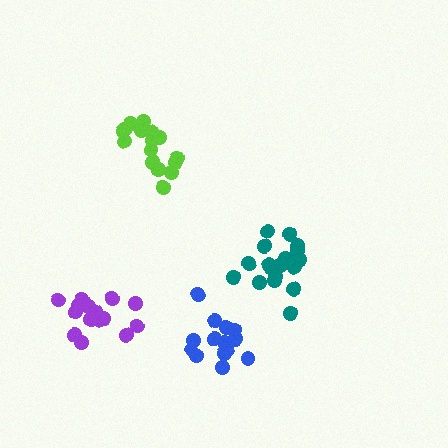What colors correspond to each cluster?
The clusters are colored: teal, purple, blue, lime.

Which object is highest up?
The lime cluster is topmost.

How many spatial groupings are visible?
There are 4 spatial groupings.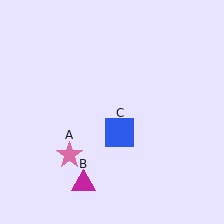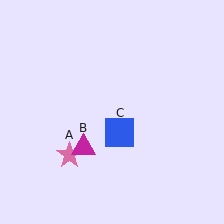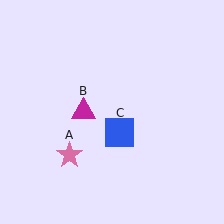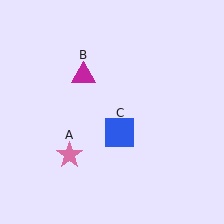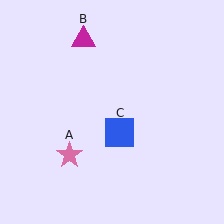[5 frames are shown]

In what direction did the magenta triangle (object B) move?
The magenta triangle (object B) moved up.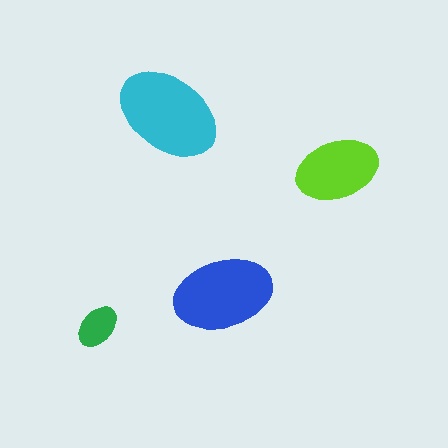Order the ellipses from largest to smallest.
the cyan one, the blue one, the lime one, the green one.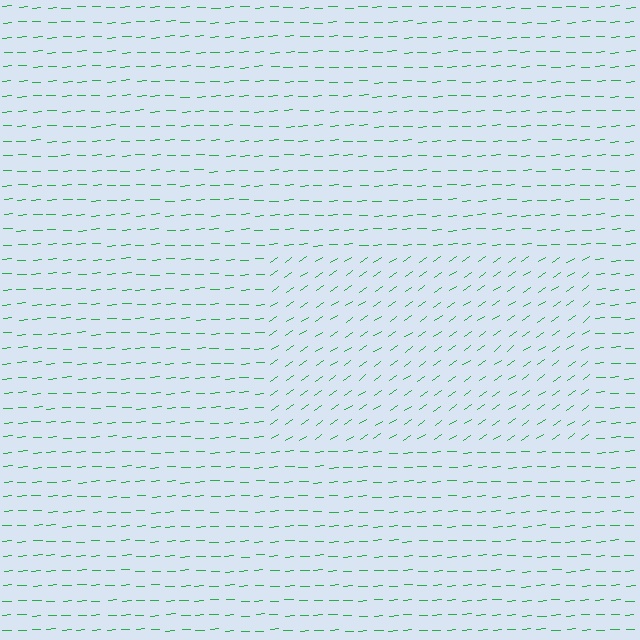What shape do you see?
I see a rectangle.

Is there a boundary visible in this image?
Yes, there is a texture boundary formed by a change in line orientation.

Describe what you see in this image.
The image is filled with small green line segments. A rectangle region in the image has lines oriented differently from the surrounding lines, creating a visible texture boundary.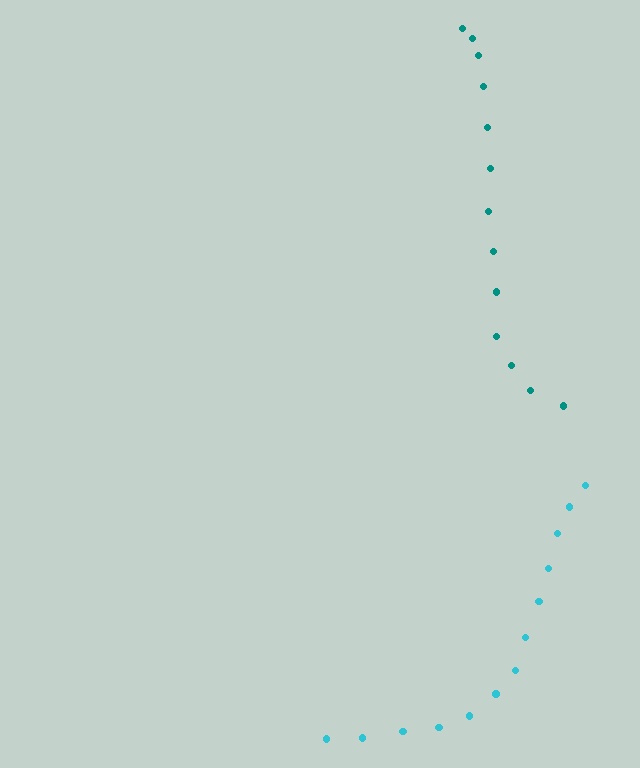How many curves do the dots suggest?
There are 2 distinct paths.